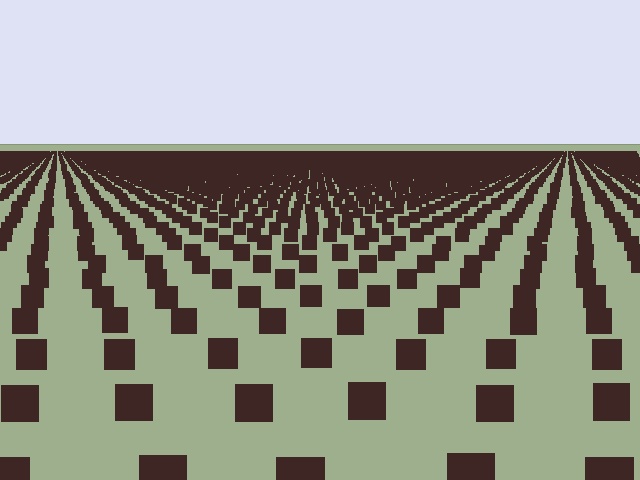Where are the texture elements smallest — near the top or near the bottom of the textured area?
Near the top.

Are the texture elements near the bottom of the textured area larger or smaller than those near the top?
Larger. Near the bottom, elements are closer to the viewer and appear at a bigger on-screen size.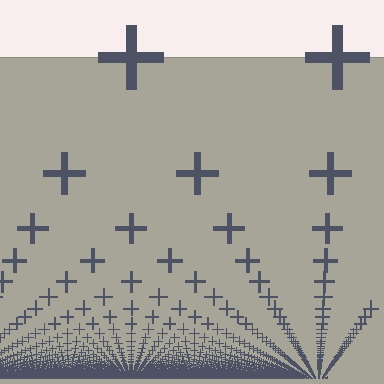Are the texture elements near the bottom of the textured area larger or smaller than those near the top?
Smaller. The gradient is inverted — elements near the bottom are smaller and denser.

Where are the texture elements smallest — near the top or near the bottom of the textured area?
Near the bottom.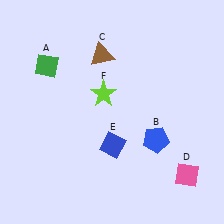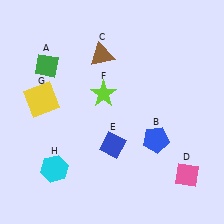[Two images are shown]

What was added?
A yellow square (G), a cyan hexagon (H) were added in Image 2.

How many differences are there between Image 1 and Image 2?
There are 2 differences between the two images.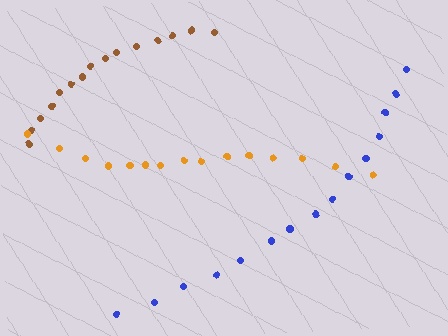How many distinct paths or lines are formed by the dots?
There are 3 distinct paths.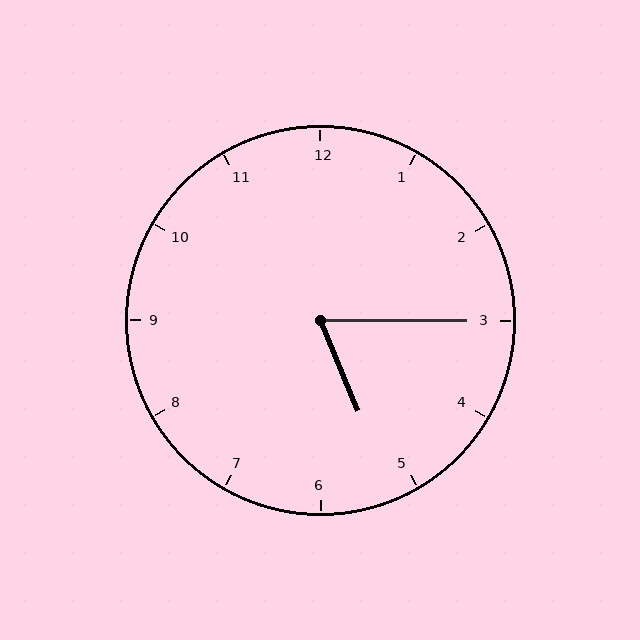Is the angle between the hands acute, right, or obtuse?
It is acute.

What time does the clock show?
5:15.